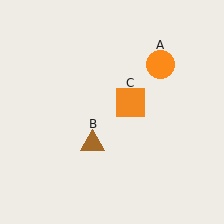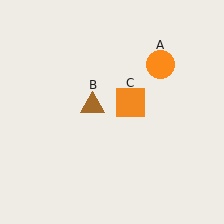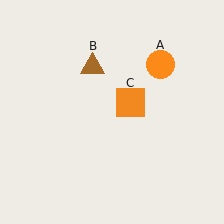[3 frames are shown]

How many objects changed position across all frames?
1 object changed position: brown triangle (object B).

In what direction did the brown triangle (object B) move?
The brown triangle (object B) moved up.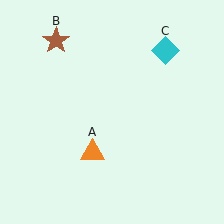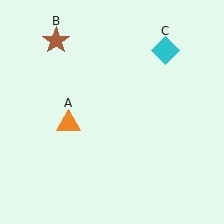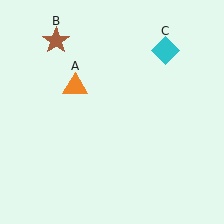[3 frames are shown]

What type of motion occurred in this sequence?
The orange triangle (object A) rotated clockwise around the center of the scene.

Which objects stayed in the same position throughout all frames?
Brown star (object B) and cyan diamond (object C) remained stationary.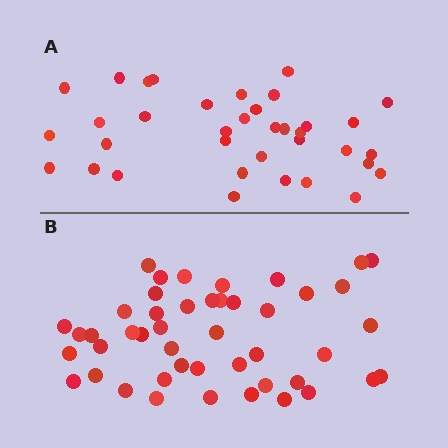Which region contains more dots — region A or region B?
Region B (the bottom region) has more dots.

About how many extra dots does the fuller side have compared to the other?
Region B has roughly 10 or so more dots than region A.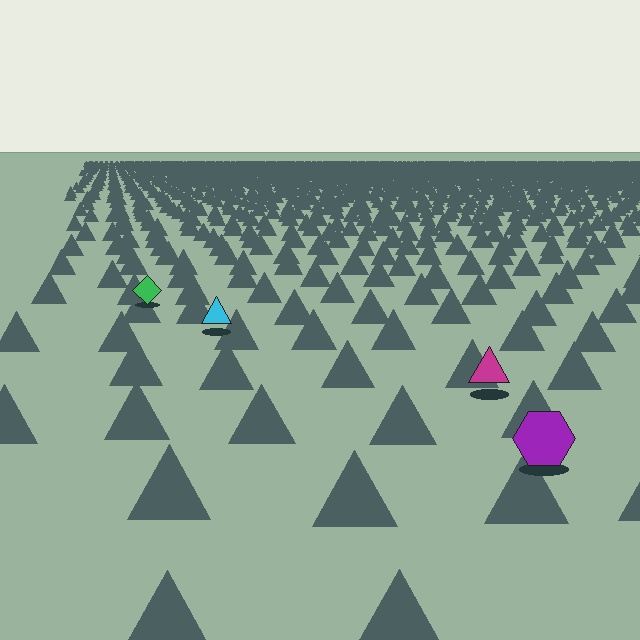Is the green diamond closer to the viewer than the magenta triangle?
No. The magenta triangle is closer — you can tell from the texture gradient: the ground texture is coarser near it.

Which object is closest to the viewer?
The purple hexagon is closest. The texture marks near it are larger and more spread out.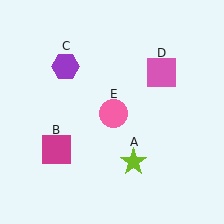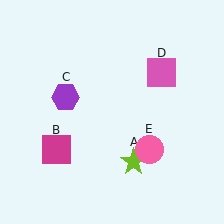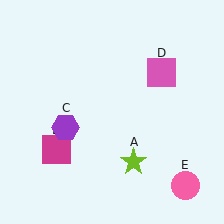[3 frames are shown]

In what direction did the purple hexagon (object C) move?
The purple hexagon (object C) moved down.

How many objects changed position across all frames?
2 objects changed position: purple hexagon (object C), pink circle (object E).